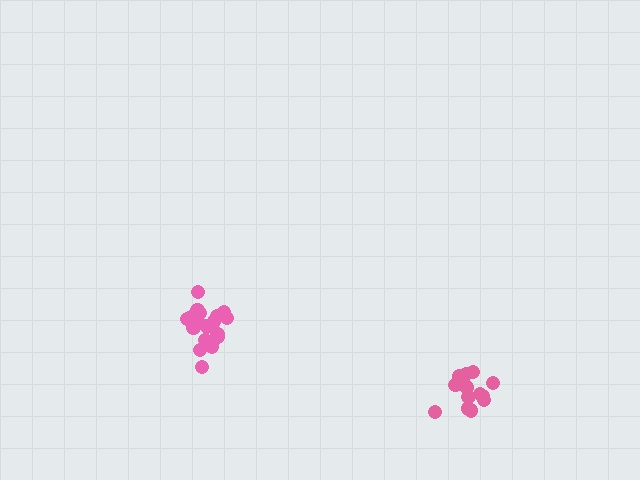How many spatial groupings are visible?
There are 2 spatial groupings.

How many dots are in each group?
Group 1: 20 dots, Group 2: 15 dots (35 total).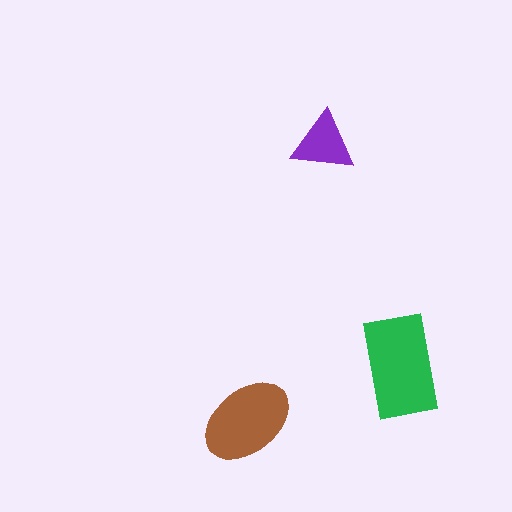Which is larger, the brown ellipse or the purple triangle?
The brown ellipse.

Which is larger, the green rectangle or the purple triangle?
The green rectangle.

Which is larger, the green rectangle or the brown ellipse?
The green rectangle.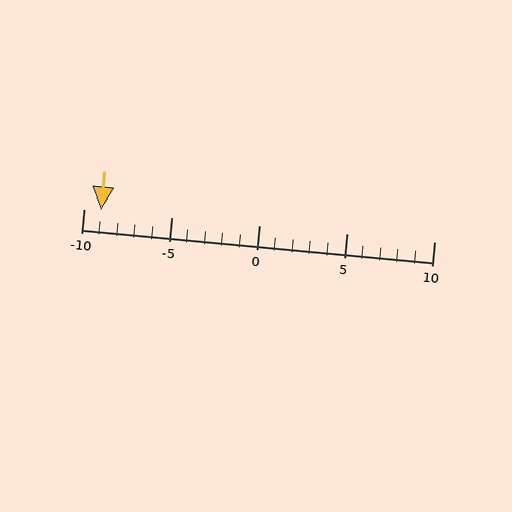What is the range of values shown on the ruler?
The ruler shows values from -10 to 10.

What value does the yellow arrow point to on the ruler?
The yellow arrow points to approximately -9.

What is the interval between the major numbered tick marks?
The major tick marks are spaced 5 units apart.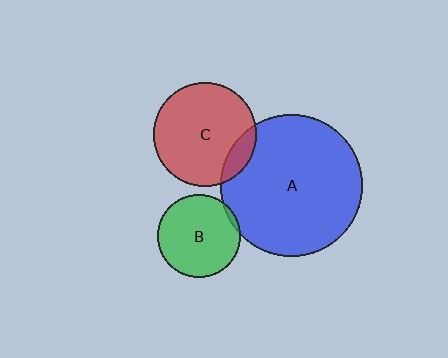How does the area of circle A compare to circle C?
Approximately 1.9 times.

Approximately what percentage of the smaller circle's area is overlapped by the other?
Approximately 10%.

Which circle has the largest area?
Circle A (blue).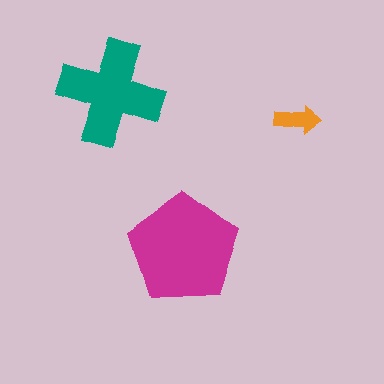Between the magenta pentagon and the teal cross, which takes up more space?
The magenta pentagon.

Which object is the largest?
The magenta pentagon.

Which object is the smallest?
The orange arrow.